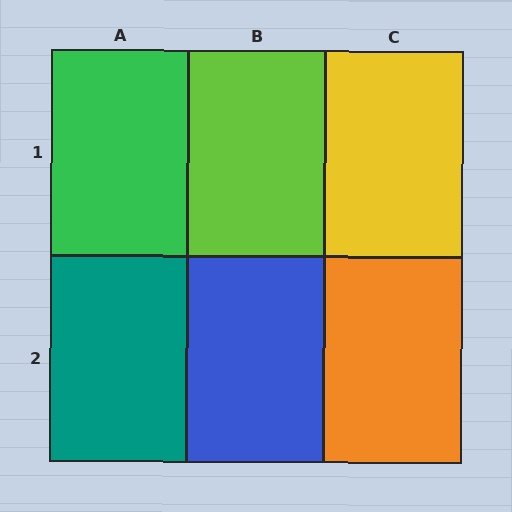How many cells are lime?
1 cell is lime.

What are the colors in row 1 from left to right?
Green, lime, yellow.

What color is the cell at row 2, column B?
Blue.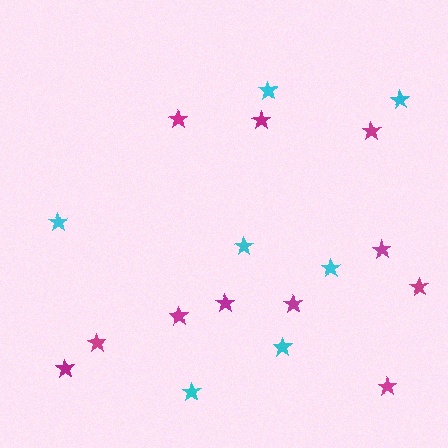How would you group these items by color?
There are 2 groups: one group of cyan stars (7) and one group of magenta stars (11).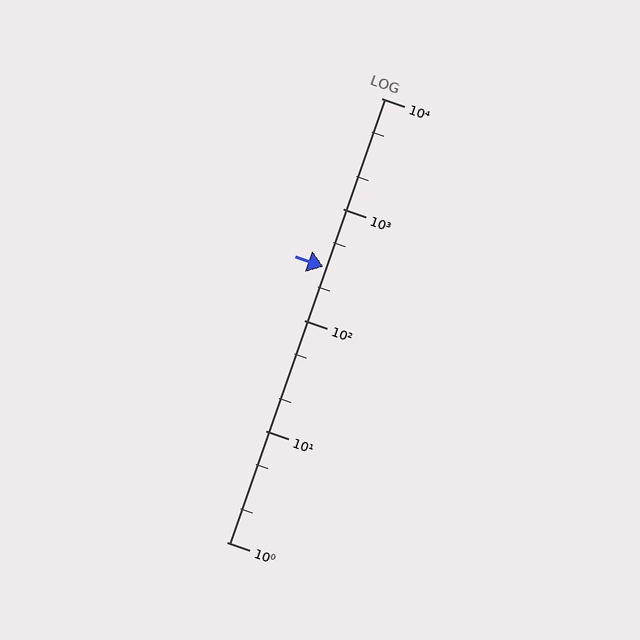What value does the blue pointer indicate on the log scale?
The pointer indicates approximately 300.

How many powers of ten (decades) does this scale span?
The scale spans 4 decades, from 1 to 10000.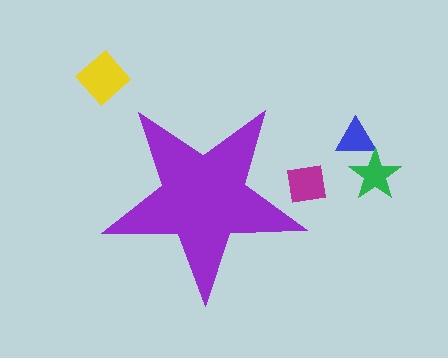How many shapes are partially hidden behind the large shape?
1 shape is partially hidden.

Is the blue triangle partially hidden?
No, the blue triangle is fully visible.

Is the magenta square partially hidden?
Yes, the magenta square is partially hidden behind the purple star.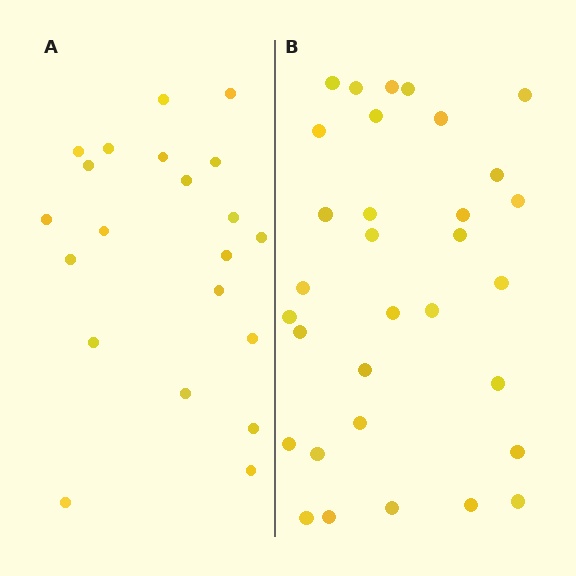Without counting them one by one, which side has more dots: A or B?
Region B (the right region) has more dots.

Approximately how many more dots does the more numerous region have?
Region B has roughly 12 or so more dots than region A.